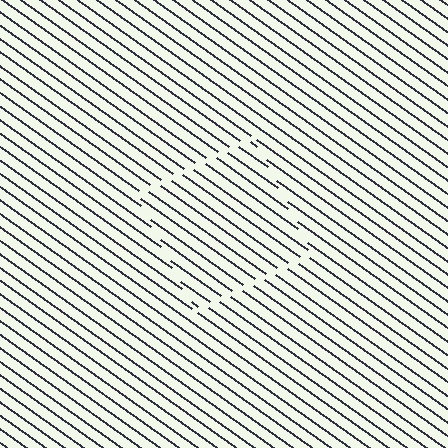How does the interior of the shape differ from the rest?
The interior of the shape contains the same grating, shifted by half a period — the contour is defined by the phase discontinuity where line-ends from the inner and outer gratings abut.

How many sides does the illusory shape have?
4 sides — the line-ends trace a square.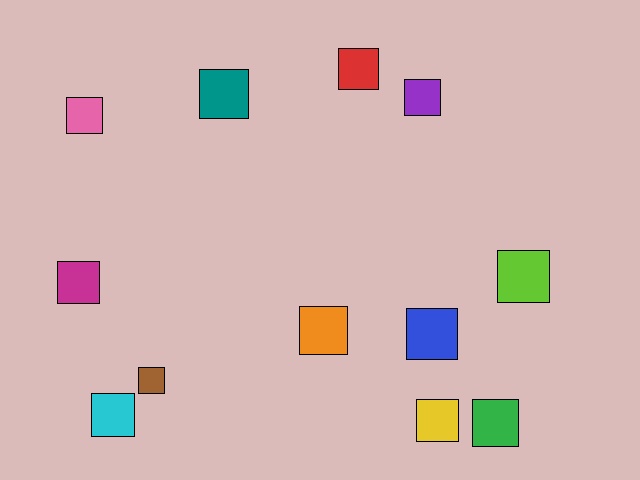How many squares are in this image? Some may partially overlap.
There are 12 squares.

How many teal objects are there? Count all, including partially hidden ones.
There is 1 teal object.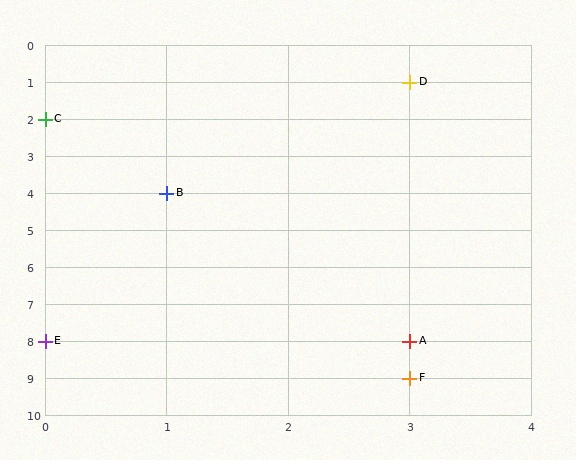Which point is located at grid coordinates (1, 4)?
Point B is at (1, 4).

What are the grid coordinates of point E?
Point E is at grid coordinates (0, 8).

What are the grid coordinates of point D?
Point D is at grid coordinates (3, 1).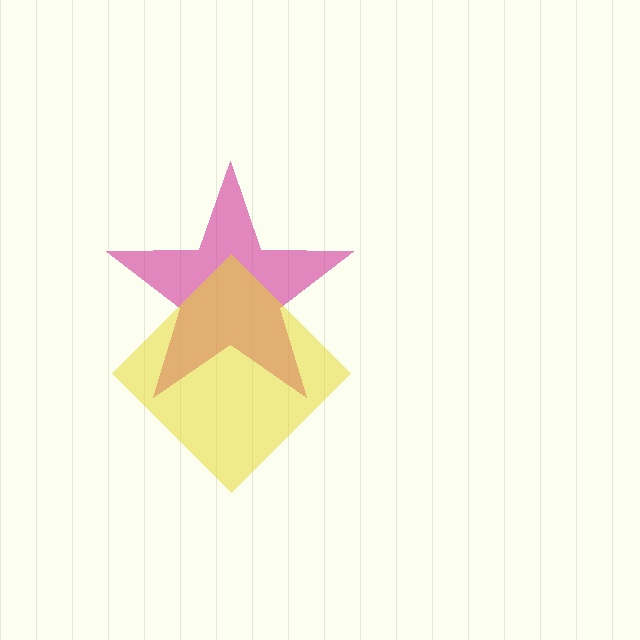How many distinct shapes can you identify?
There are 2 distinct shapes: a magenta star, a yellow diamond.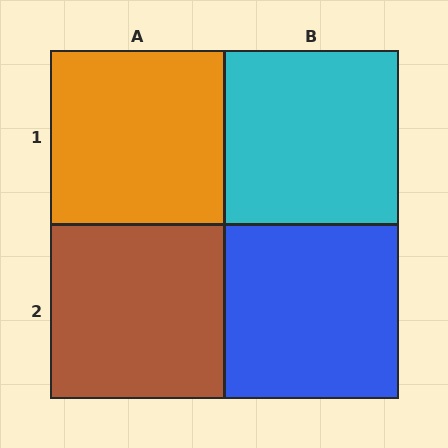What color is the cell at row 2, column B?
Blue.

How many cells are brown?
1 cell is brown.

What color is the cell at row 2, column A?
Brown.